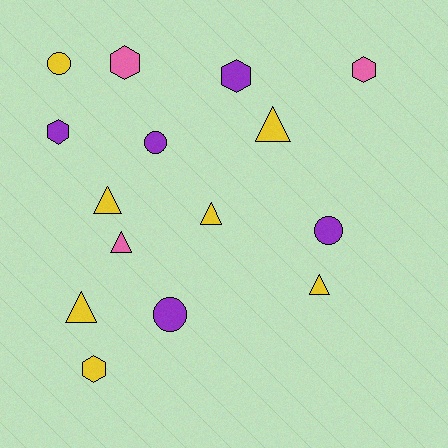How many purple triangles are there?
There are no purple triangles.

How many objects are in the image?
There are 15 objects.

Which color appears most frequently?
Yellow, with 7 objects.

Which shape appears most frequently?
Triangle, with 6 objects.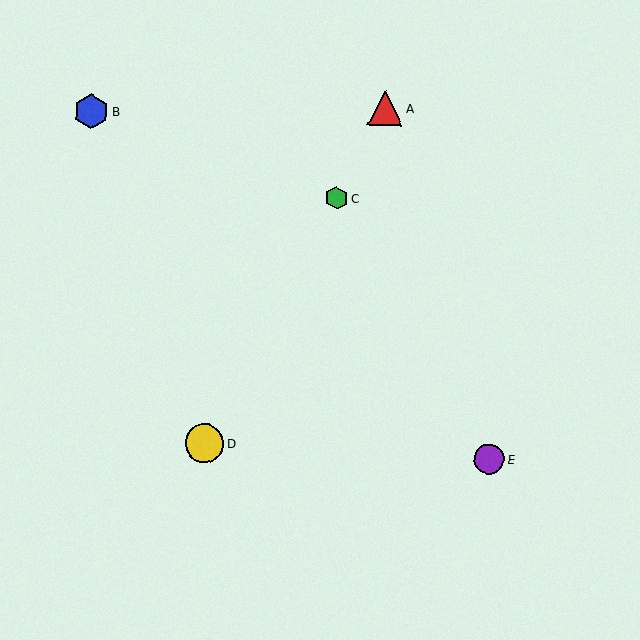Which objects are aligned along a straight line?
Objects A, C, D are aligned along a straight line.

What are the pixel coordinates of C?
Object C is at (337, 198).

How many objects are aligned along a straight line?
3 objects (A, C, D) are aligned along a straight line.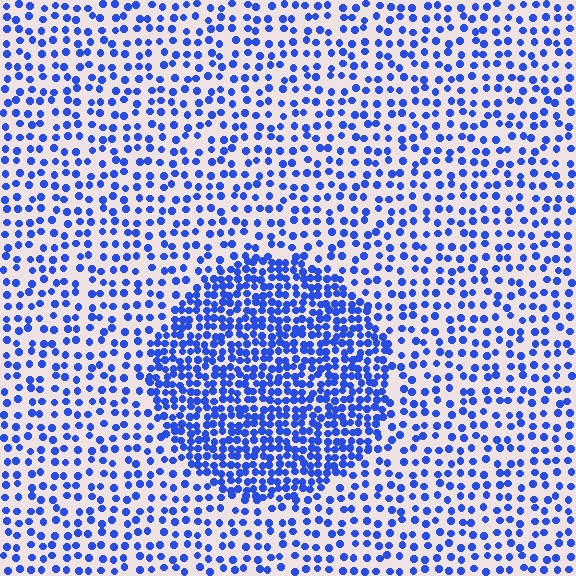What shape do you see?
I see a circle.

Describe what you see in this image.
The image contains small blue elements arranged at two different densities. A circle-shaped region is visible where the elements are more densely packed than the surrounding area.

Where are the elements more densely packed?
The elements are more densely packed inside the circle boundary.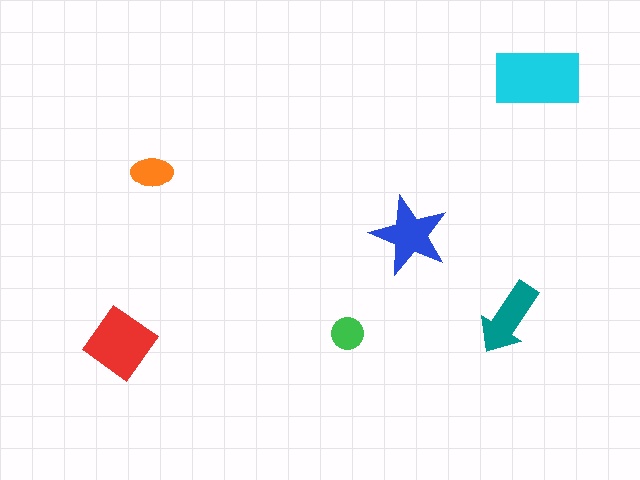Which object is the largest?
The cyan rectangle.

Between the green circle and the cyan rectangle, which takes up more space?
The cyan rectangle.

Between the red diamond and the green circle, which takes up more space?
The red diamond.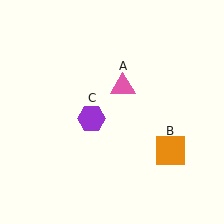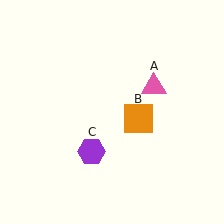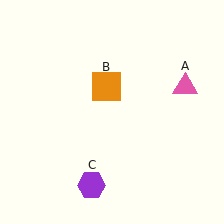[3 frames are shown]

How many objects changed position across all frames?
3 objects changed position: pink triangle (object A), orange square (object B), purple hexagon (object C).